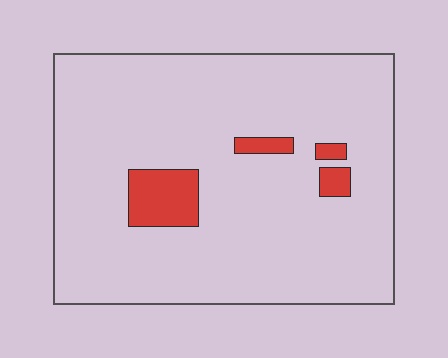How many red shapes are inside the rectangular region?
4.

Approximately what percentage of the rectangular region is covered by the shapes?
Approximately 10%.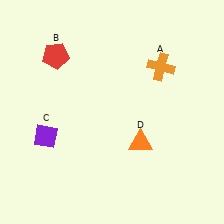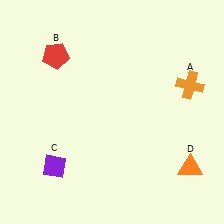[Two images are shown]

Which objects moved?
The objects that moved are: the orange cross (A), the purple diamond (C), the orange triangle (D).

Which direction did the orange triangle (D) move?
The orange triangle (D) moved right.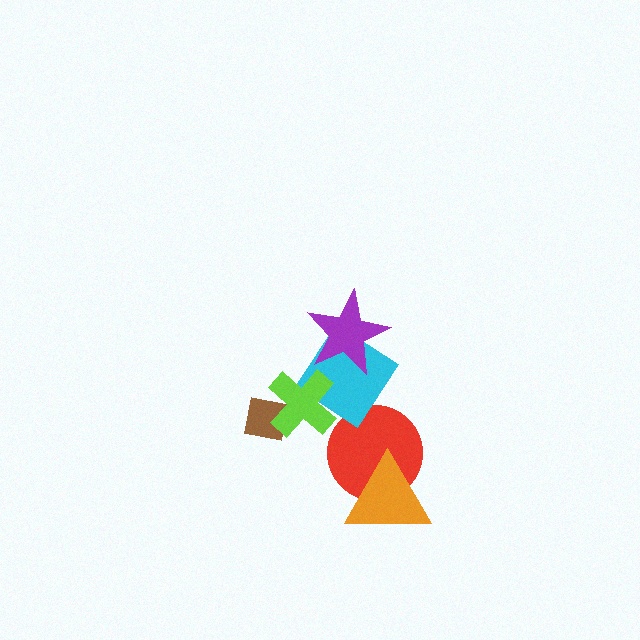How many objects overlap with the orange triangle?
1 object overlaps with the orange triangle.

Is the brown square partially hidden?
Yes, it is partially covered by another shape.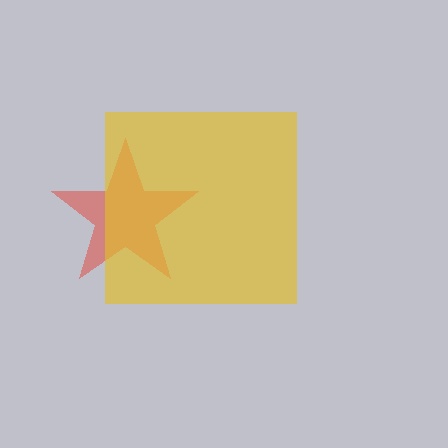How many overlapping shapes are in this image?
There are 2 overlapping shapes in the image.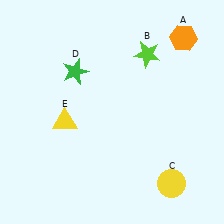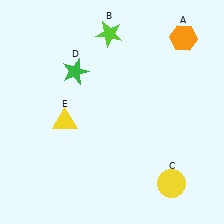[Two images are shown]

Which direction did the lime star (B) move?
The lime star (B) moved left.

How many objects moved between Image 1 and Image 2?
1 object moved between the two images.